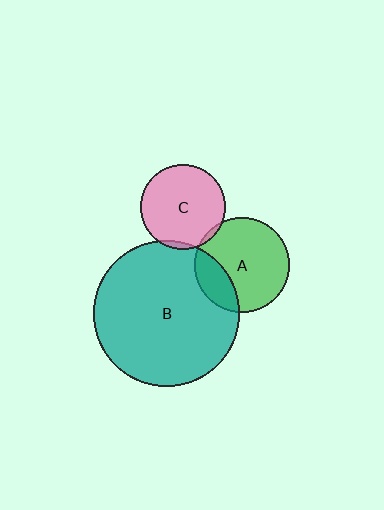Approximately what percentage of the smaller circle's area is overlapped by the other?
Approximately 25%.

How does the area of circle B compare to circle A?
Approximately 2.4 times.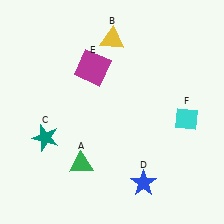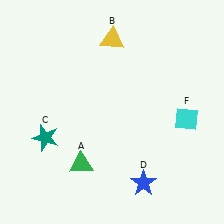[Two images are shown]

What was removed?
The magenta square (E) was removed in Image 2.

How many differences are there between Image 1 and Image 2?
There is 1 difference between the two images.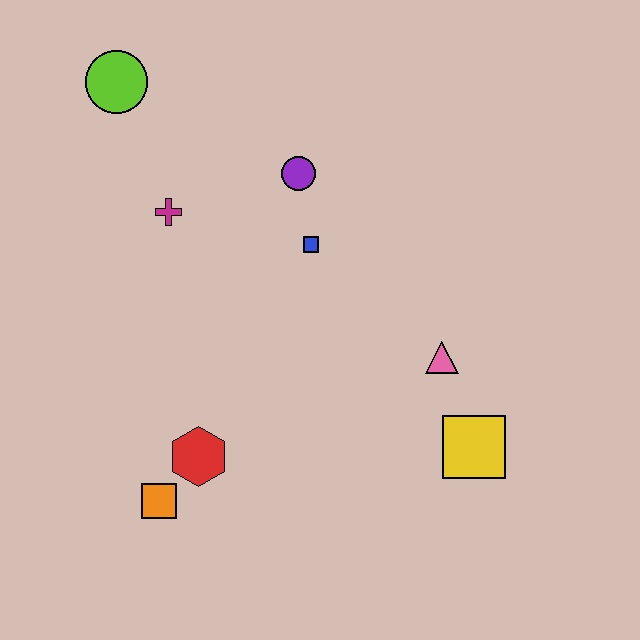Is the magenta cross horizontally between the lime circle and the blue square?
Yes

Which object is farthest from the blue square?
The orange square is farthest from the blue square.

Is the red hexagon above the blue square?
No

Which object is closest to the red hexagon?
The orange square is closest to the red hexagon.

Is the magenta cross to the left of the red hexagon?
Yes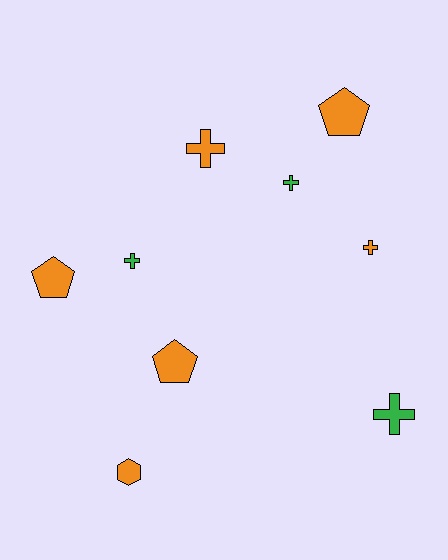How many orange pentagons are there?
There are 3 orange pentagons.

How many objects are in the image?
There are 9 objects.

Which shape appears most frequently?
Cross, with 5 objects.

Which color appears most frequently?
Orange, with 6 objects.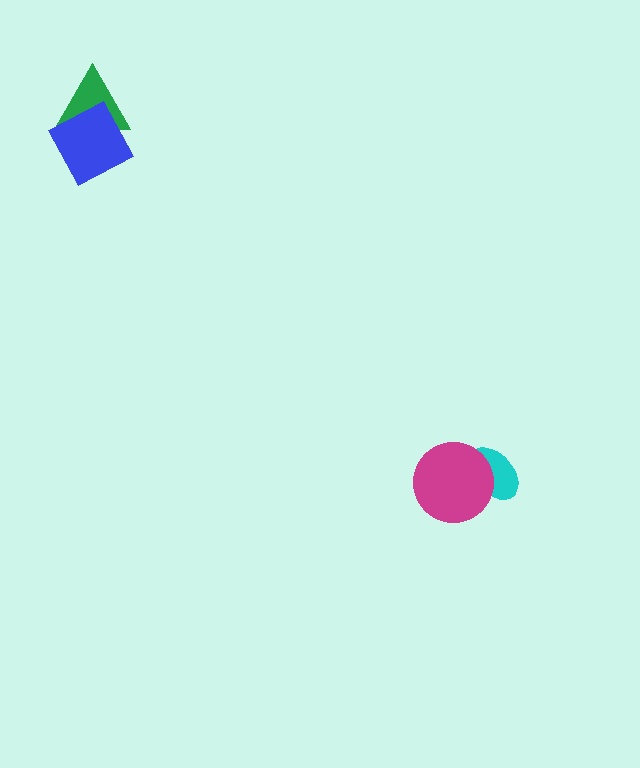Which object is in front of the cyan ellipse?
The magenta circle is in front of the cyan ellipse.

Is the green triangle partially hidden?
Yes, it is partially covered by another shape.